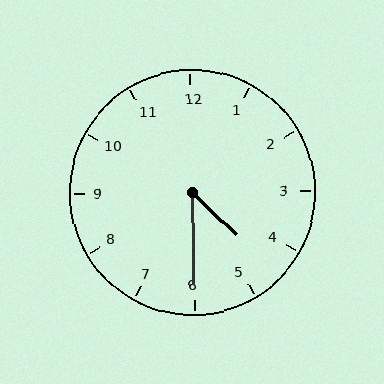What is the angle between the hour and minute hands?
Approximately 45 degrees.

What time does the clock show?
4:30.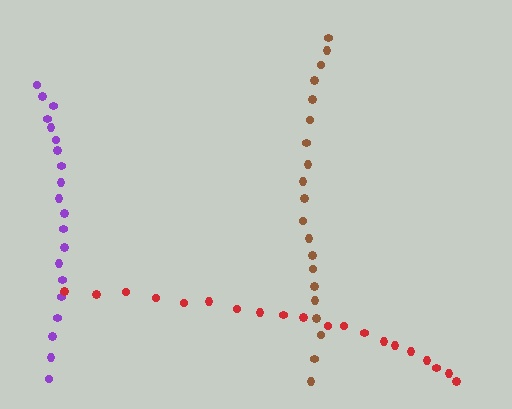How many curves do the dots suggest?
There are 3 distinct paths.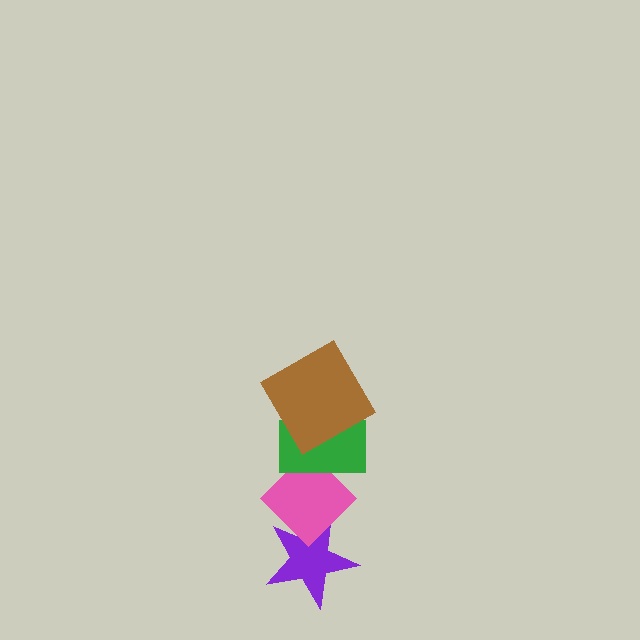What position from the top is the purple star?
The purple star is 4th from the top.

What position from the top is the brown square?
The brown square is 1st from the top.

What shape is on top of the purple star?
The pink diamond is on top of the purple star.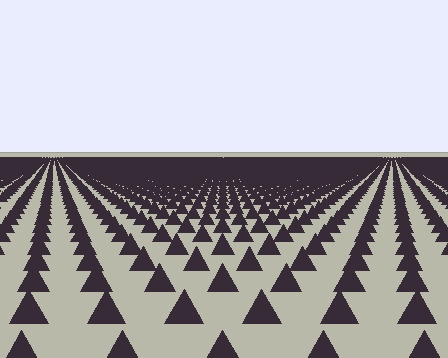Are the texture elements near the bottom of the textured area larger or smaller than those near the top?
Larger. Near the bottom, elements are closer to the viewer and appear at a bigger on-screen size.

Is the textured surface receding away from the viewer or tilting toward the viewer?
The surface is receding away from the viewer. Texture elements get smaller and denser toward the top.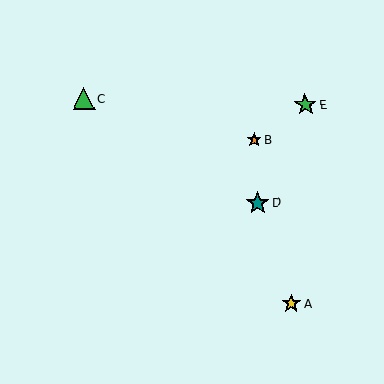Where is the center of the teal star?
The center of the teal star is at (258, 203).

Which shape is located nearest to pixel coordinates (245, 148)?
The orange star (labeled B) at (254, 140) is nearest to that location.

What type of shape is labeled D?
Shape D is a teal star.